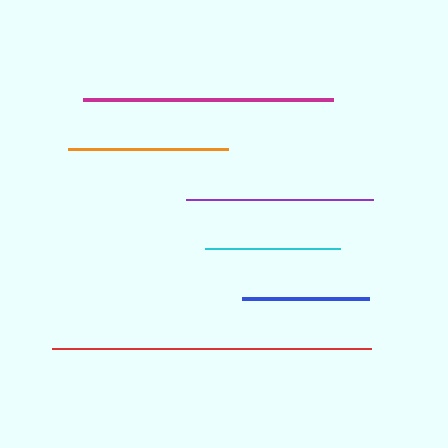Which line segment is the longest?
The red line is the longest at approximately 319 pixels.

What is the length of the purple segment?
The purple segment is approximately 187 pixels long.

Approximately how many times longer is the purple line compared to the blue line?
The purple line is approximately 1.5 times the length of the blue line.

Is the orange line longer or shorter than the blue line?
The orange line is longer than the blue line.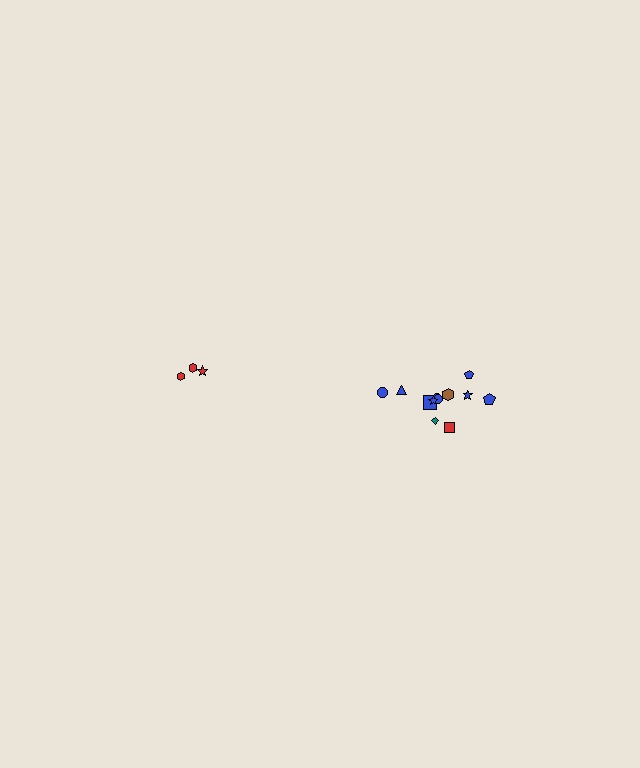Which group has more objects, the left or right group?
The right group.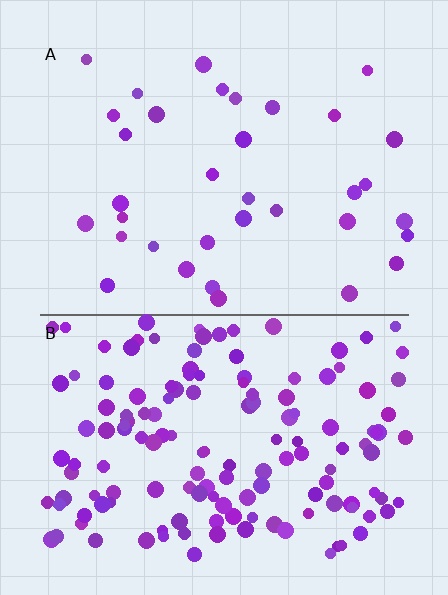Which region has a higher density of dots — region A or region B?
B (the bottom).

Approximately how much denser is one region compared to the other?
Approximately 4.3× — region B over region A.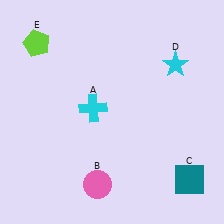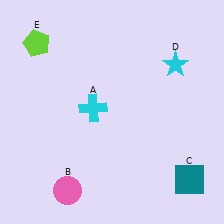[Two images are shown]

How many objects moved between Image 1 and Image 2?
1 object moved between the two images.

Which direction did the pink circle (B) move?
The pink circle (B) moved left.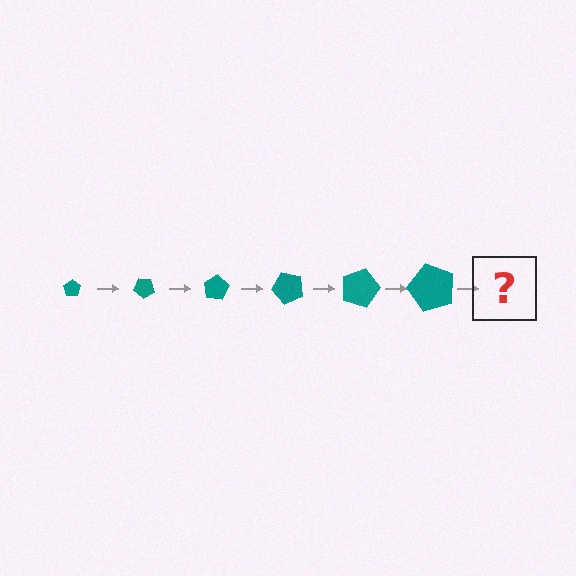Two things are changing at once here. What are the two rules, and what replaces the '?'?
The two rules are that the pentagon grows larger each step and it rotates 40 degrees each step. The '?' should be a pentagon, larger than the previous one and rotated 240 degrees from the start.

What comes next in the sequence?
The next element should be a pentagon, larger than the previous one and rotated 240 degrees from the start.